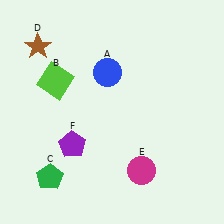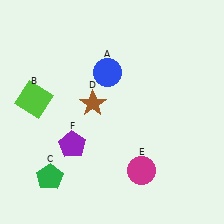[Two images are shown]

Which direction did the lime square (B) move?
The lime square (B) moved left.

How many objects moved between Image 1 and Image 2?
2 objects moved between the two images.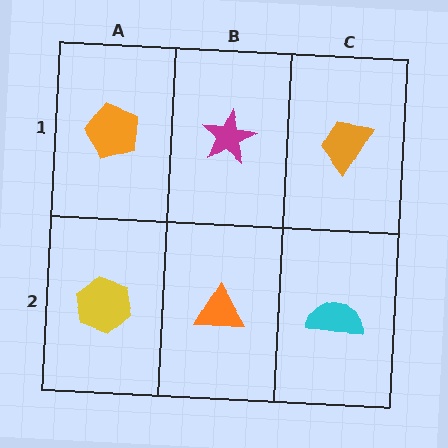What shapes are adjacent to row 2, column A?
An orange pentagon (row 1, column A), an orange triangle (row 2, column B).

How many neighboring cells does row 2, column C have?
2.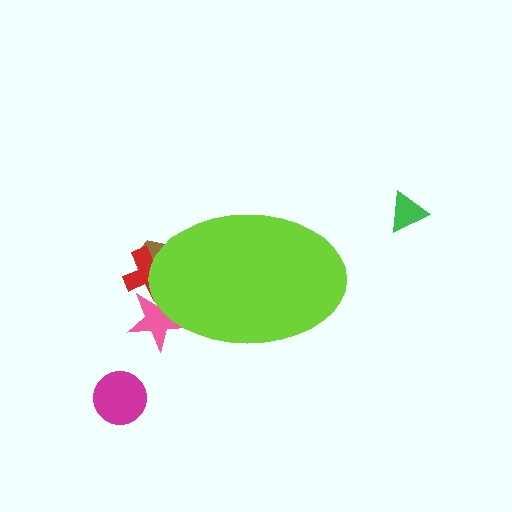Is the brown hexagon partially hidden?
Yes, the brown hexagon is partially hidden behind the lime ellipse.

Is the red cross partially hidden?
Yes, the red cross is partially hidden behind the lime ellipse.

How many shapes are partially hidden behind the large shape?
3 shapes are partially hidden.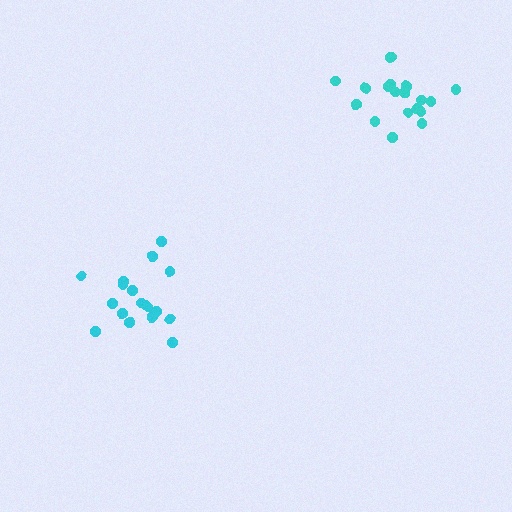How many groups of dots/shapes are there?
There are 2 groups.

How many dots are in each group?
Group 1: 18 dots, Group 2: 19 dots (37 total).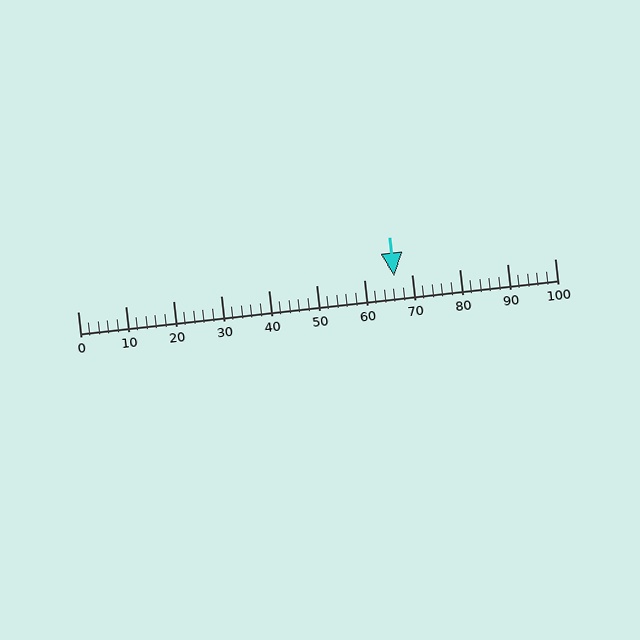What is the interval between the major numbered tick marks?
The major tick marks are spaced 10 units apart.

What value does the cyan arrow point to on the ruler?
The cyan arrow points to approximately 66.